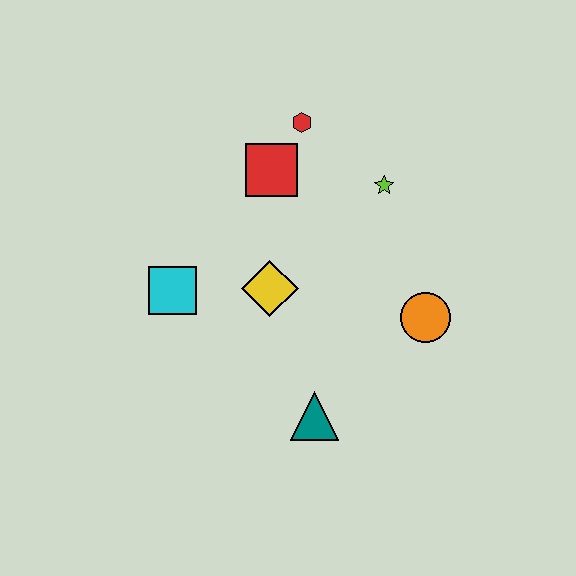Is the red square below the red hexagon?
Yes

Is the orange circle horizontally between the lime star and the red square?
No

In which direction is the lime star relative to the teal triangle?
The lime star is above the teal triangle.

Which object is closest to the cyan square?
The yellow diamond is closest to the cyan square.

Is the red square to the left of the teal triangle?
Yes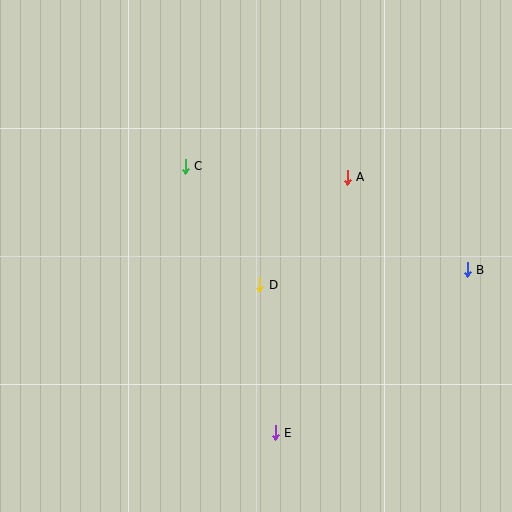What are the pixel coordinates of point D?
Point D is at (260, 285).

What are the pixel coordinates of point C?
Point C is at (185, 166).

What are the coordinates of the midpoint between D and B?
The midpoint between D and B is at (364, 277).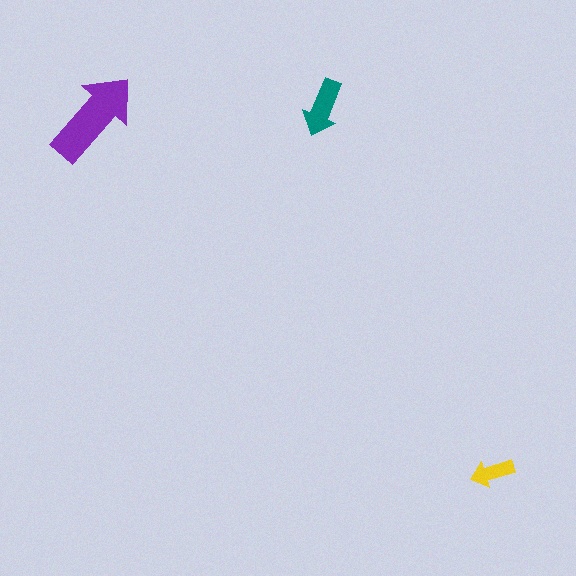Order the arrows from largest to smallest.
the purple one, the teal one, the yellow one.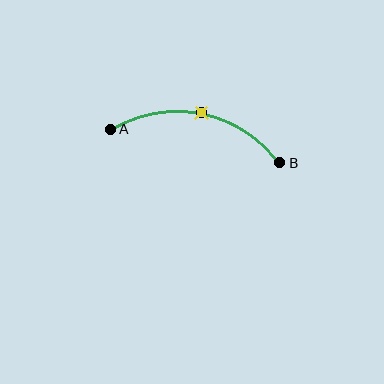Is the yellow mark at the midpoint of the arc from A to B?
Yes. The yellow mark lies on the arc at equal arc-length from both A and B — it is the arc midpoint.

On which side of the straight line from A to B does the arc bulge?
The arc bulges above the straight line connecting A and B.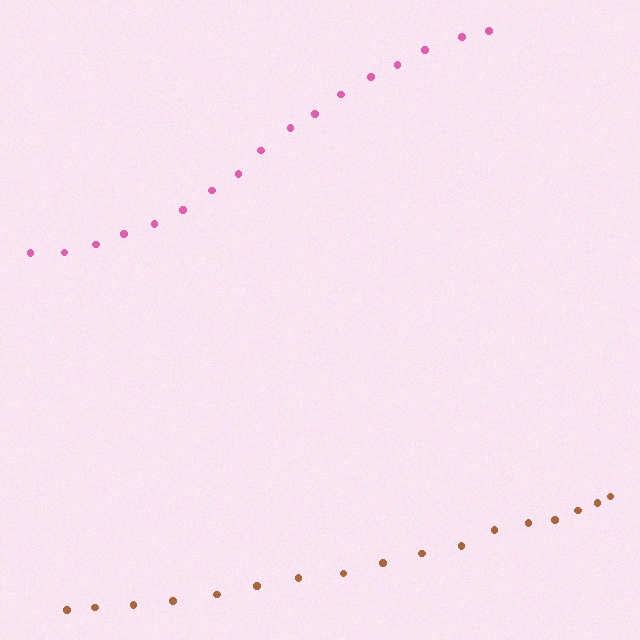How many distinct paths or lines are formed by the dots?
There are 2 distinct paths.